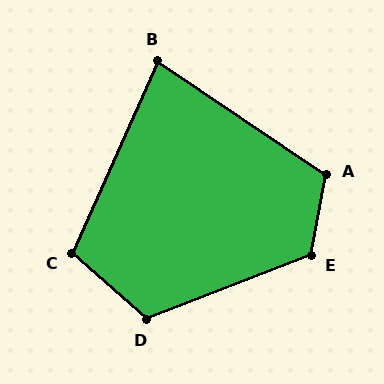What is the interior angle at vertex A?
Approximately 114 degrees (obtuse).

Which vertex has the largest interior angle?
E, at approximately 122 degrees.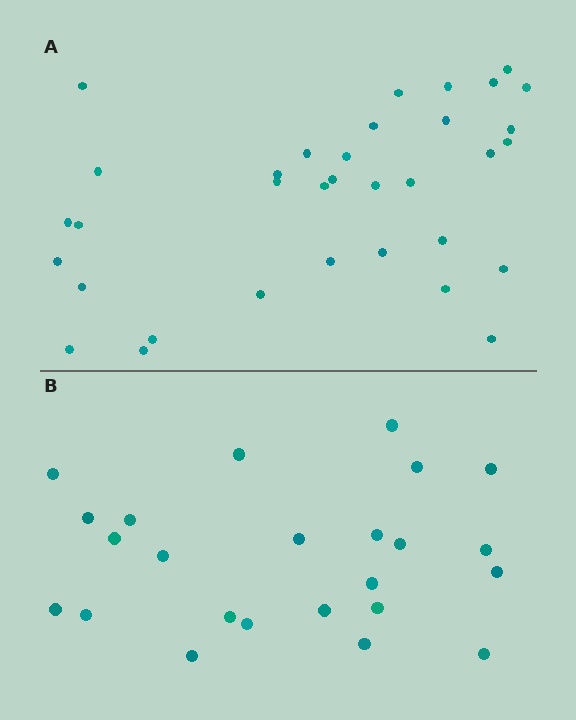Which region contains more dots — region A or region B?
Region A (the top region) has more dots.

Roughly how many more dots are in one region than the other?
Region A has roughly 10 or so more dots than region B.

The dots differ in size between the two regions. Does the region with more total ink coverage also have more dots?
No. Region B has more total ink coverage because its dots are larger, but region A actually contains more individual dots. Total area can be misleading — the number of items is what matters here.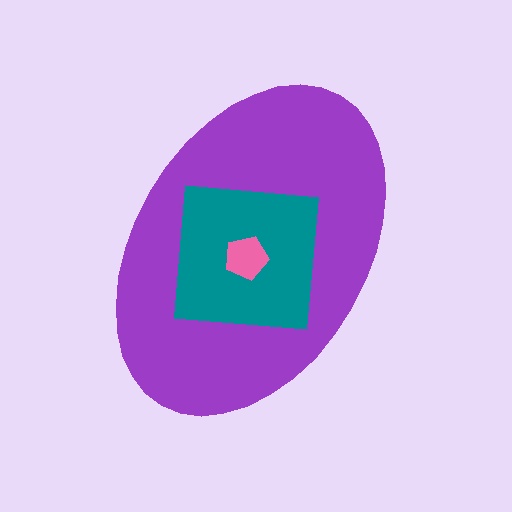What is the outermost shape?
The purple ellipse.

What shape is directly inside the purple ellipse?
The teal square.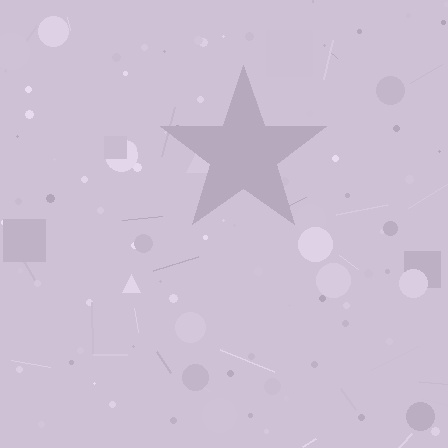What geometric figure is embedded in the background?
A star is embedded in the background.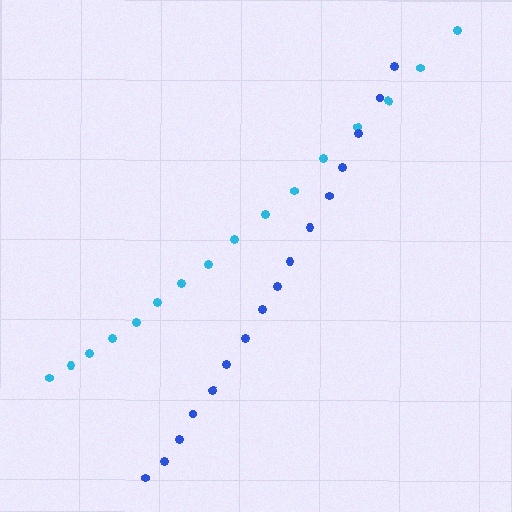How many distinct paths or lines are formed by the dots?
There are 2 distinct paths.